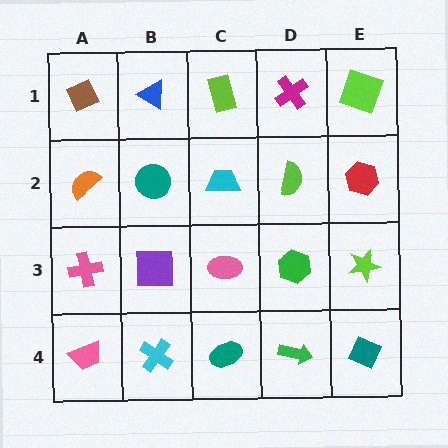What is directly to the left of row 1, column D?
A lime rectangle.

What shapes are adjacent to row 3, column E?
A red hexagon (row 2, column E), a teal diamond (row 4, column E), a green hexagon (row 3, column D).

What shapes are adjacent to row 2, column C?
A lime rectangle (row 1, column C), a pink ellipse (row 3, column C), a teal circle (row 2, column B), a lime semicircle (row 2, column D).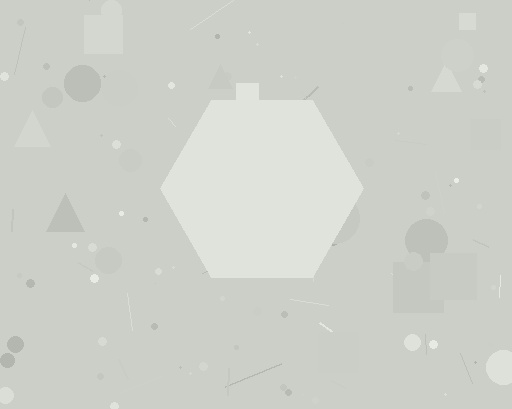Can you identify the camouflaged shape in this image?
The camouflaged shape is a hexagon.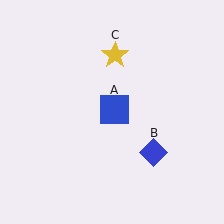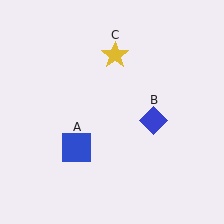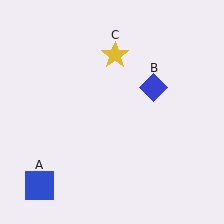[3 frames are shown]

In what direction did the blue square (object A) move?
The blue square (object A) moved down and to the left.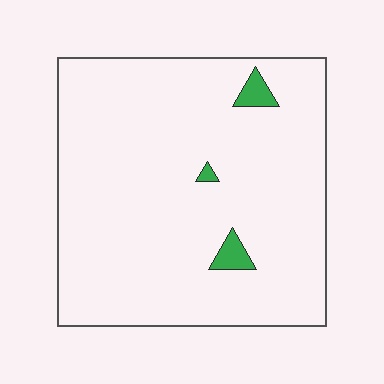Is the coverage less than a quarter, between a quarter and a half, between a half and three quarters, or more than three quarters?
Less than a quarter.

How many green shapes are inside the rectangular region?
3.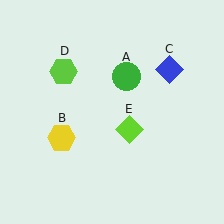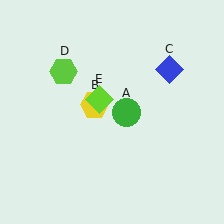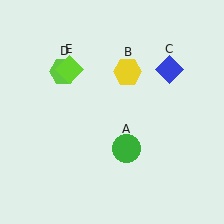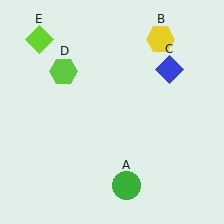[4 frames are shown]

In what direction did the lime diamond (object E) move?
The lime diamond (object E) moved up and to the left.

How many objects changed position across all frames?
3 objects changed position: green circle (object A), yellow hexagon (object B), lime diamond (object E).